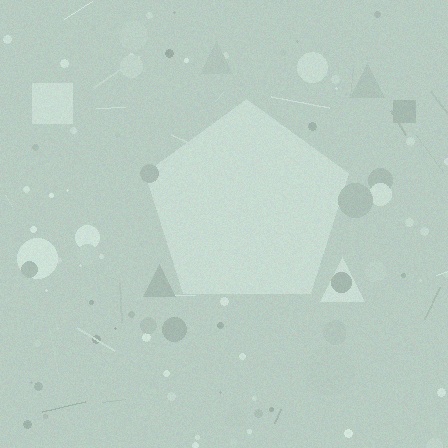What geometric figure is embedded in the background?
A pentagon is embedded in the background.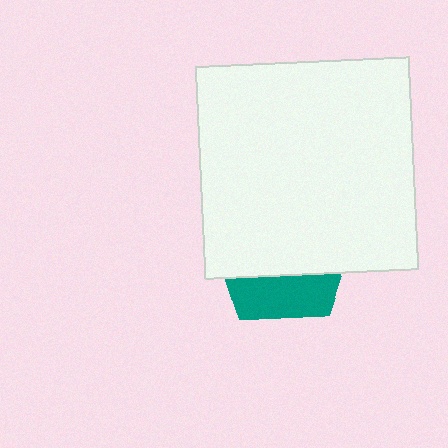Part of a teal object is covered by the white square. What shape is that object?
It is a pentagon.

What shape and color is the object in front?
The object in front is a white square.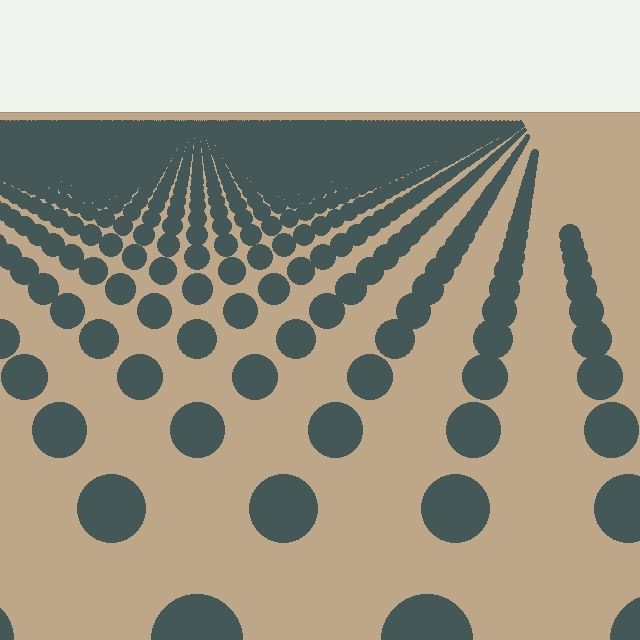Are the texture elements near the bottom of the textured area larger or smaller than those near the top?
Larger. Near the bottom, elements are closer to the viewer and appear at a bigger on-screen size.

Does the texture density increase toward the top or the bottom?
Density increases toward the top.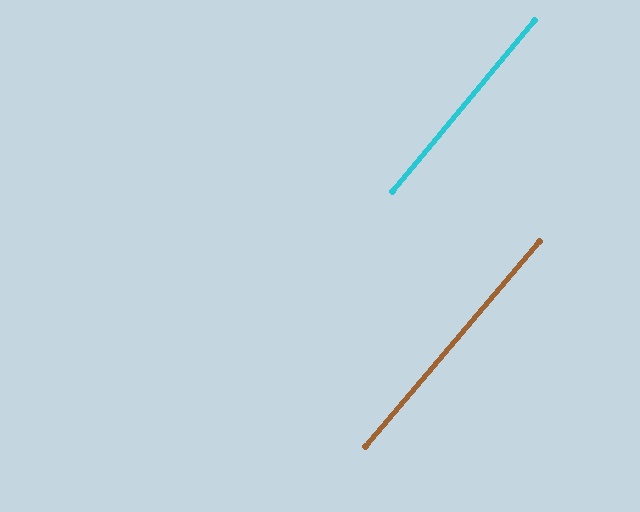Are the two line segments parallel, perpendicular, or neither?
Parallel — their directions differ by only 0.6°.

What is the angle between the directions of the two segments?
Approximately 1 degree.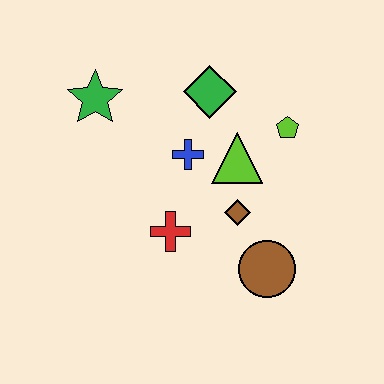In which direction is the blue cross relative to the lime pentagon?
The blue cross is to the left of the lime pentagon.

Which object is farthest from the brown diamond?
The green star is farthest from the brown diamond.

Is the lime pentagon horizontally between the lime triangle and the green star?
No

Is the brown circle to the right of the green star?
Yes